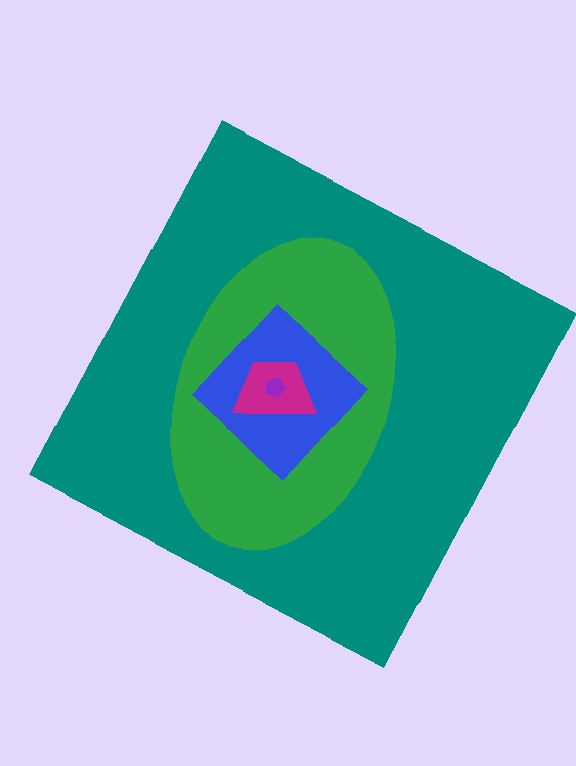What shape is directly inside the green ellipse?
The blue diamond.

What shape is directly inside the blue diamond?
The magenta trapezoid.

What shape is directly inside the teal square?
The green ellipse.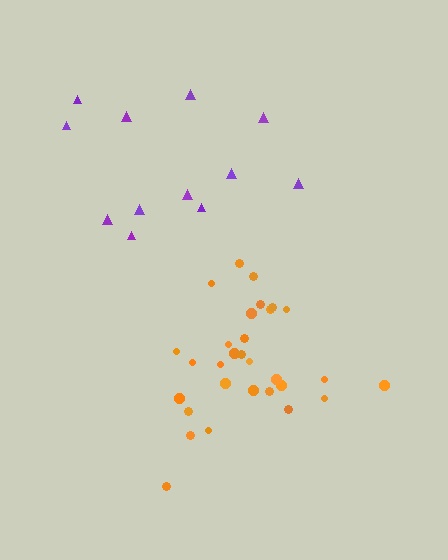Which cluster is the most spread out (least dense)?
Purple.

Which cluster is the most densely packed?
Orange.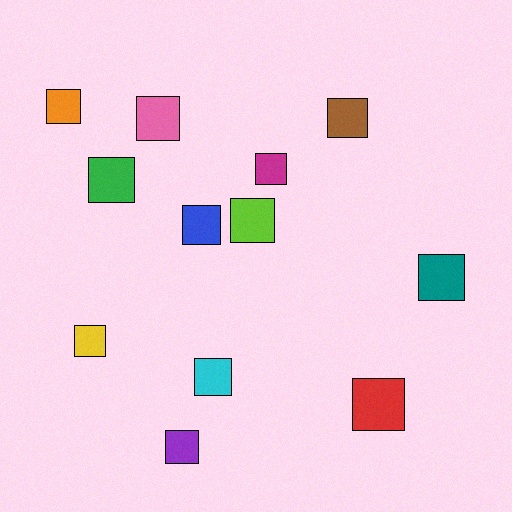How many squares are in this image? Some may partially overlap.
There are 12 squares.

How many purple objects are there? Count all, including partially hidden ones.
There is 1 purple object.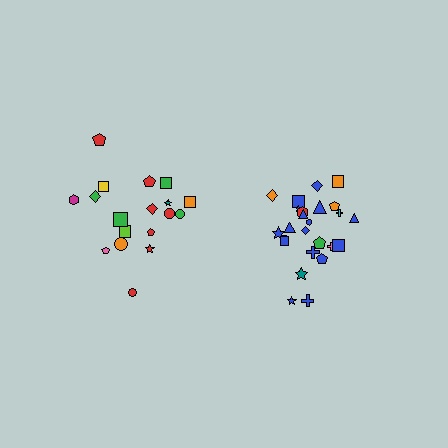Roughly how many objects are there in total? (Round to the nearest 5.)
Roughly 45 objects in total.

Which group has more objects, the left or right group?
The right group.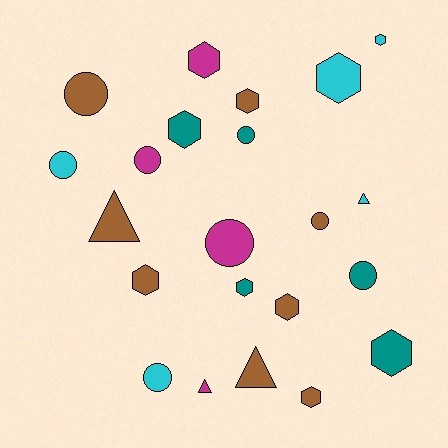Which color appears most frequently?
Brown, with 8 objects.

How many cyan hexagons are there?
There are 2 cyan hexagons.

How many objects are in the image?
There are 22 objects.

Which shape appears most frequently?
Hexagon, with 10 objects.